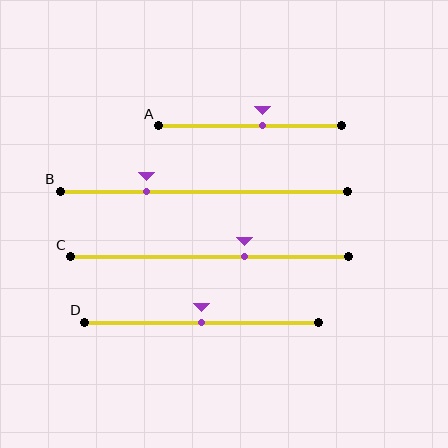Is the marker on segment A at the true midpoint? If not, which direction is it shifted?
No, the marker on segment A is shifted to the right by about 7% of the segment length.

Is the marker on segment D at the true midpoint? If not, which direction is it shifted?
Yes, the marker on segment D is at the true midpoint.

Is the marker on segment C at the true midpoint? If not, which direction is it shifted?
No, the marker on segment C is shifted to the right by about 13% of the segment length.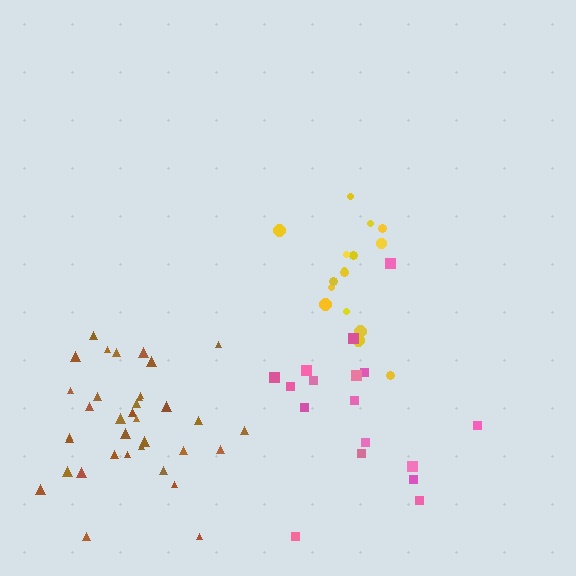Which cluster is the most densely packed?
Brown.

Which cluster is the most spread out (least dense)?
Pink.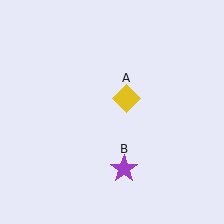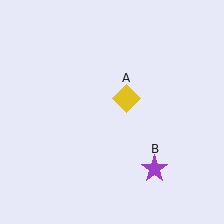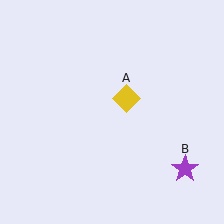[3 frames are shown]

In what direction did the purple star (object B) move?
The purple star (object B) moved right.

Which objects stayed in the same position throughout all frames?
Yellow diamond (object A) remained stationary.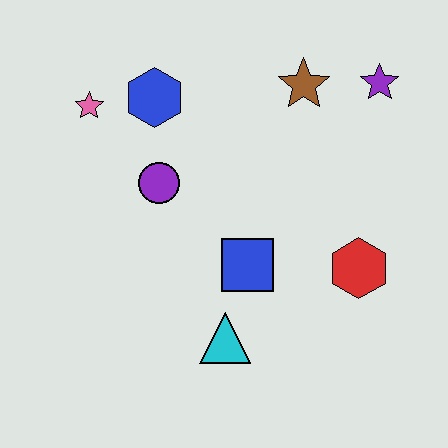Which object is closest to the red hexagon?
The blue square is closest to the red hexagon.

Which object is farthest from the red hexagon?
The pink star is farthest from the red hexagon.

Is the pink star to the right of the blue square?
No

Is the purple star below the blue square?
No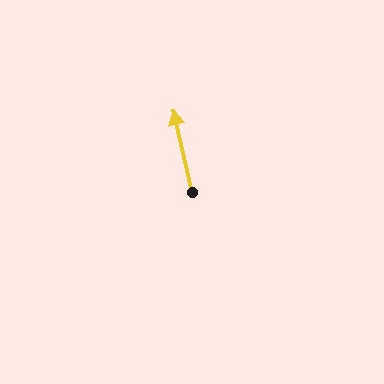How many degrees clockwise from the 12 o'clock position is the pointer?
Approximately 347 degrees.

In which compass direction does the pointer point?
North.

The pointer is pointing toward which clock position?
Roughly 12 o'clock.